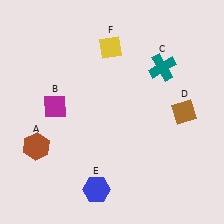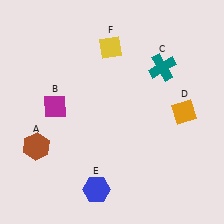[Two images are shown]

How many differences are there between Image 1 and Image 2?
There is 1 difference between the two images.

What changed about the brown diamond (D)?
In Image 1, D is brown. In Image 2, it changed to orange.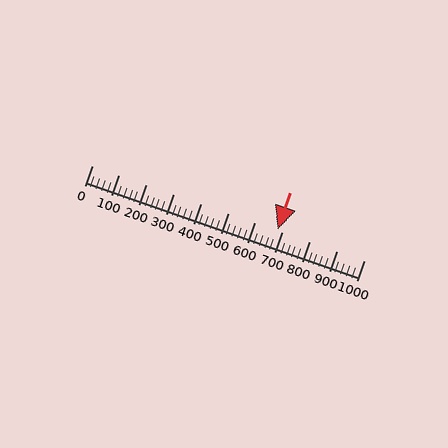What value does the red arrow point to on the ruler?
The red arrow points to approximately 681.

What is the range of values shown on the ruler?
The ruler shows values from 0 to 1000.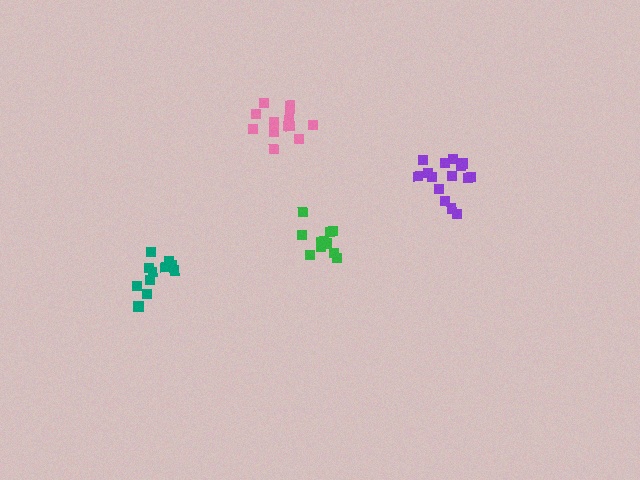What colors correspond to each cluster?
The clusters are colored: teal, purple, green, pink.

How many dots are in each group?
Group 1: 11 dots, Group 2: 15 dots, Group 3: 11 dots, Group 4: 13 dots (50 total).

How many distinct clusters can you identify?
There are 4 distinct clusters.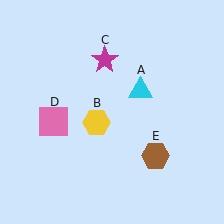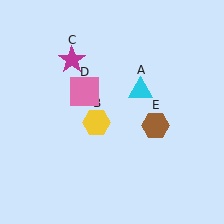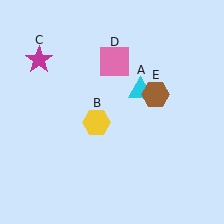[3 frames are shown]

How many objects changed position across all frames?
3 objects changed position: magenta star (object C), pink square (object D), brown hexagon (object E).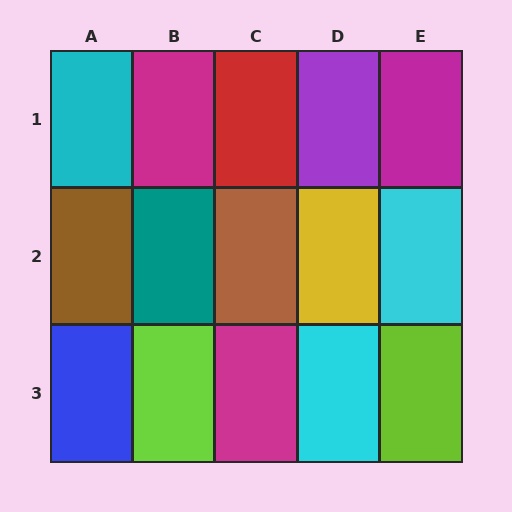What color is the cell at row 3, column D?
Cyan.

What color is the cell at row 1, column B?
Magenta.